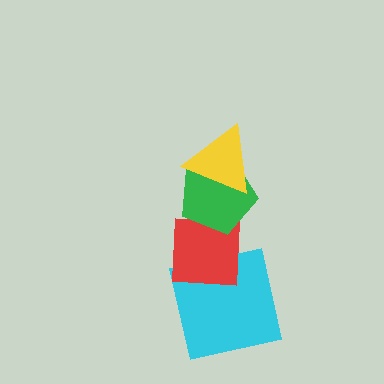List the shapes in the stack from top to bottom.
From top to bottom: the yellow triangle, the green pentagon, the red square, the cyan square.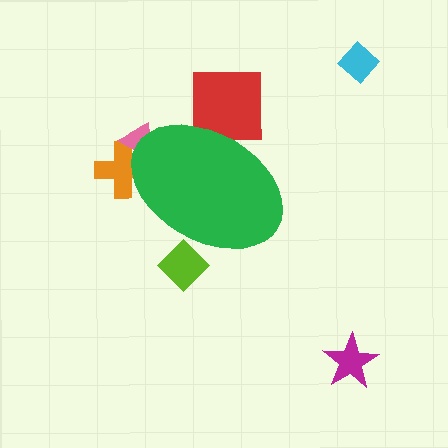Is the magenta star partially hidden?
No, the magenta star is fully visible.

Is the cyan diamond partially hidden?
No, the cyan diamond is fully visible.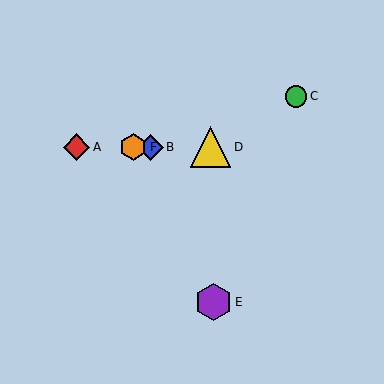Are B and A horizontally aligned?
Yes, both are at y≈147.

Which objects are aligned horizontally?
Objects A, B, D, F are aligned horizontally.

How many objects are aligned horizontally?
4 objects (A, B, D, F) are aligned horizontally.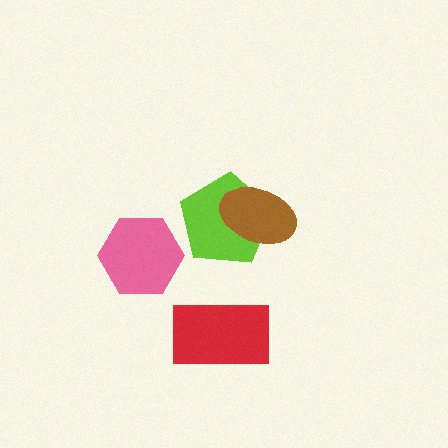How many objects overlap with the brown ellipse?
1 object overlaps with the brown ellipse.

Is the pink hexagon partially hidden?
No, no other shape covers it.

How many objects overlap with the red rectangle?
0 objects overlap with the red rectangle.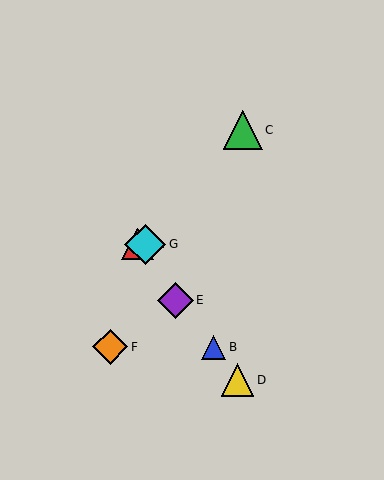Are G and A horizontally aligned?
Yes, both are at y≈244.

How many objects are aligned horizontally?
2 objects (A, G) are aligned horizontally.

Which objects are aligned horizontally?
Objects A, G are aligned horizontally.